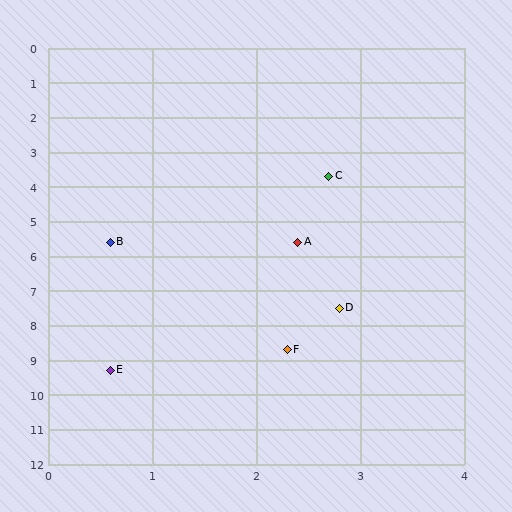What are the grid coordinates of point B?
Point B is at approximately (0.6, 5.6).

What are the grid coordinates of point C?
Point C is at approximately (2.7, 3.7).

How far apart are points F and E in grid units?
Points F and E are about 1.8 grid units apart.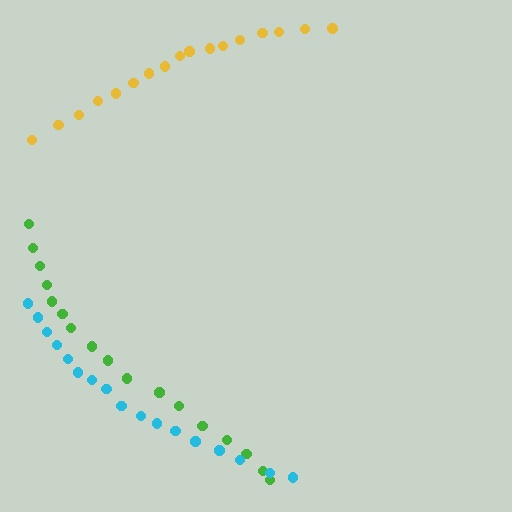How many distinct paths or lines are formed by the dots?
There are 3 distinct paths.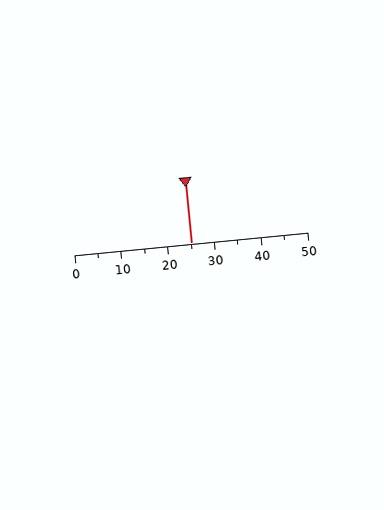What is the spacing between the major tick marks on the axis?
The major ticks are spaced 10 apart.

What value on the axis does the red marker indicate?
The marker indicates approximately 25.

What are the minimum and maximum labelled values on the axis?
The axis runs from 0 to 50.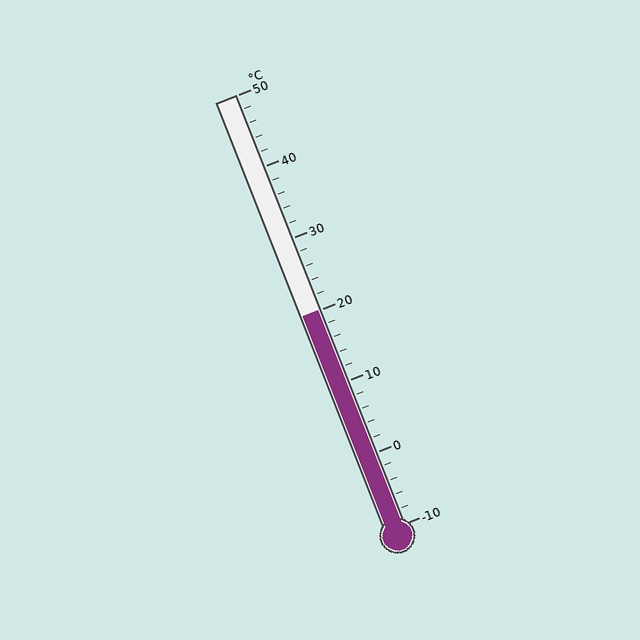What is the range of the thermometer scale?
The thermometer scale ranges from -10°C to 50°C.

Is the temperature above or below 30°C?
The temperature is below 30°C.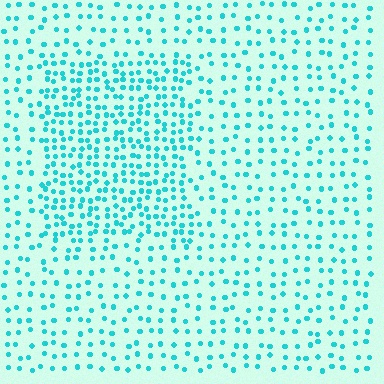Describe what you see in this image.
The image contains small cyan elements arranged at two different densities. A rectangle-shaped region is visible where the elements are more densely packed than the surrounding area.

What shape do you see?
I see a rectangle.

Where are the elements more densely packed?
The elements are more densely packed inside the rectangle boundary.